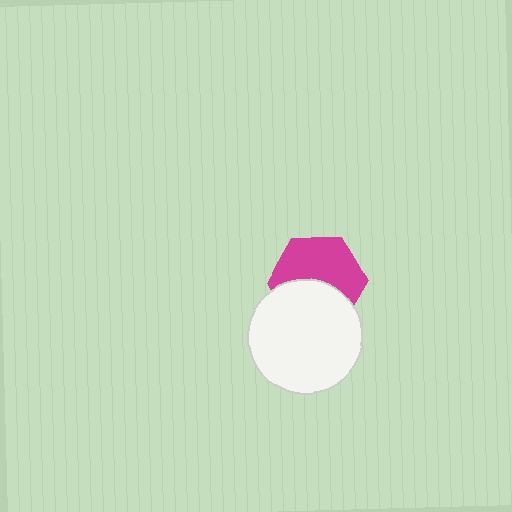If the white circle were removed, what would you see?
You would see the complete magenta hexagon.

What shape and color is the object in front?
The object in front is a white circle.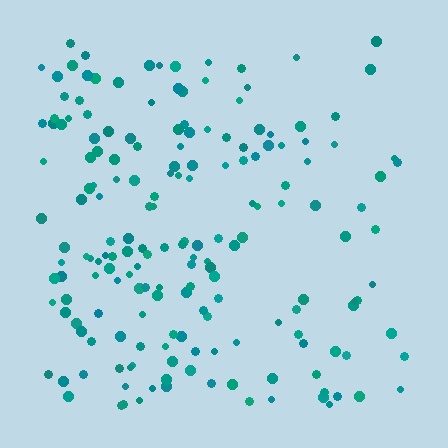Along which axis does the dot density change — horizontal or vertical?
Horizontal.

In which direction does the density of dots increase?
From right to left, with the left side densest.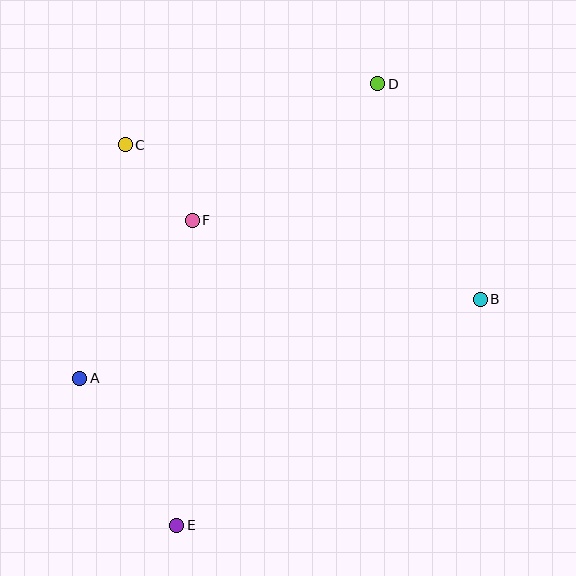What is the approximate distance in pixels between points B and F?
The distance between B and F is approximately 299 pixels.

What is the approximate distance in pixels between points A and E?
The distance between A and E is approximately 176 pixels.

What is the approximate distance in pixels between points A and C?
The distance between A and C is approximately 238 pixels.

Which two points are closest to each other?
Points C and F are closest to each other.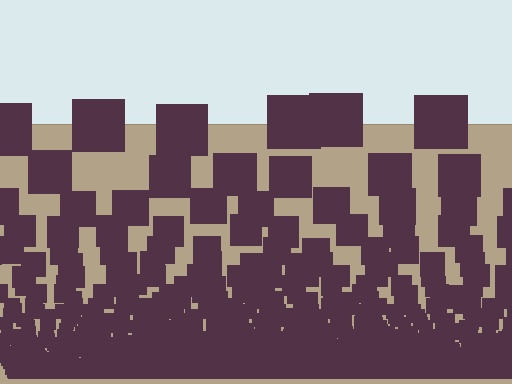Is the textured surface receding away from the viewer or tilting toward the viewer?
The surface appears to tilt toward the viewer. Texture elements get larger and sparser toward the top.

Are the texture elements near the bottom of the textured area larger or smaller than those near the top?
Smaller. The gradient is inverted — elements near the bottom are smaller and denser.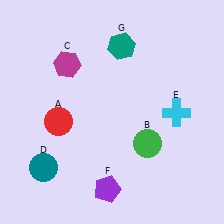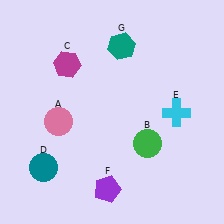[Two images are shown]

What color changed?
The circle (A) changed from red in Image 1 to pink in Image 2.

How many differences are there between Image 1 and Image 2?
There is 1 difference between the two images.